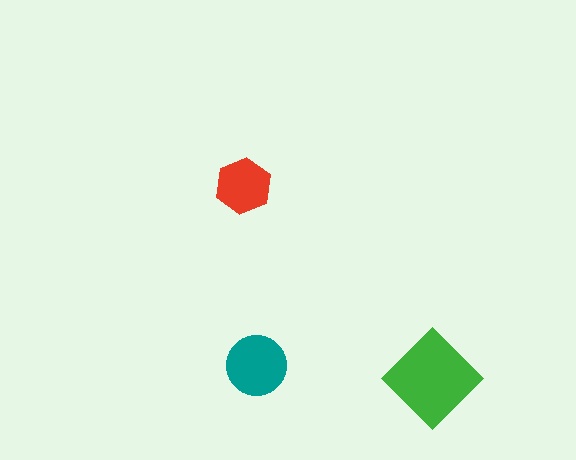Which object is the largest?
The green diamond.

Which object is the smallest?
The red hexagon.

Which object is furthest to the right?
The green diamond is rightmost.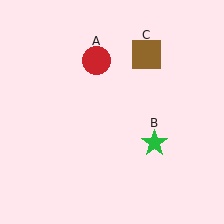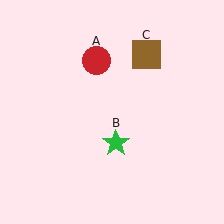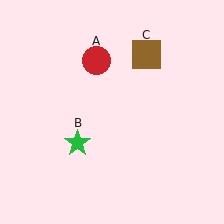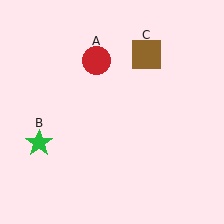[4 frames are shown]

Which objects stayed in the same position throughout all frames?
Red circle (object A) and brown square (object C) remained stationary.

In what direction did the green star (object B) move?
The green star (object B) moved left.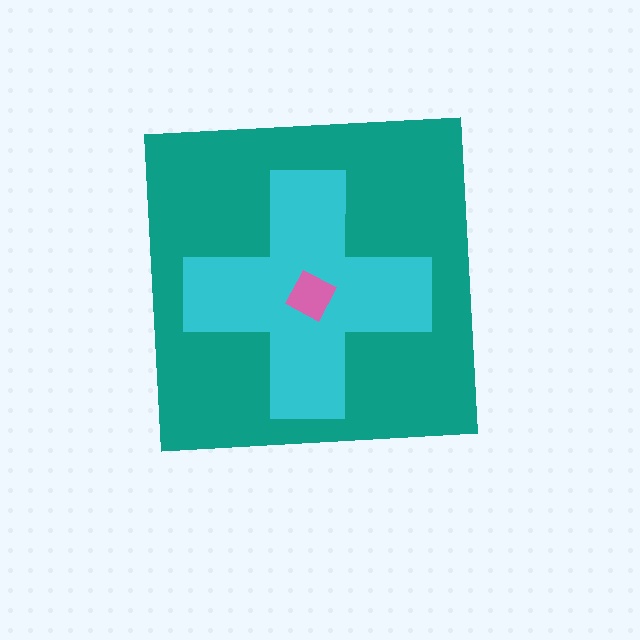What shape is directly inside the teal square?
The cyan cross.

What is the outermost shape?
The teal square.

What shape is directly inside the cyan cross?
The pink square.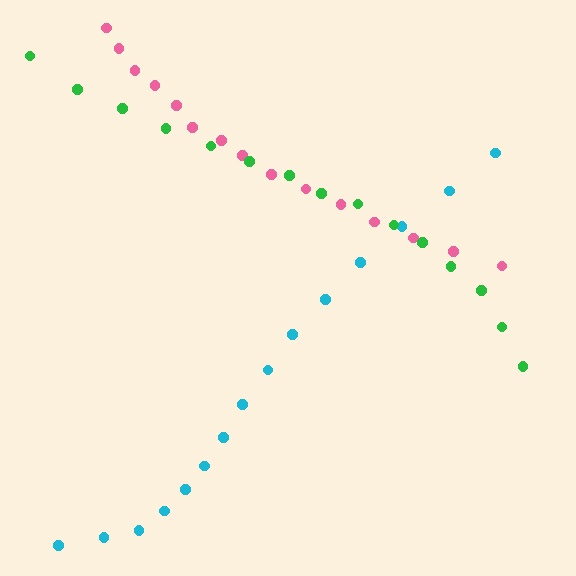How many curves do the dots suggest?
There are 3 distinct paths.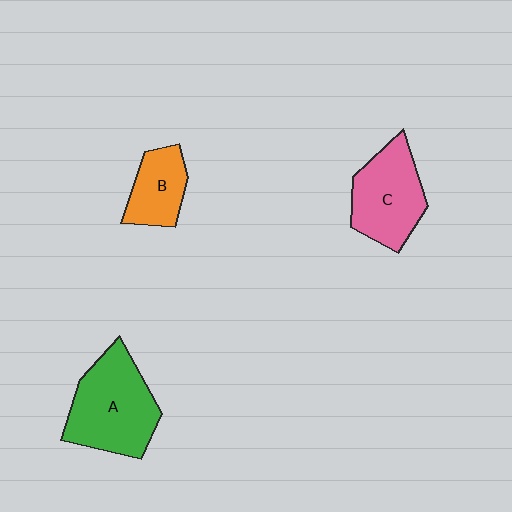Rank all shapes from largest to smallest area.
From largest to smallest: A (green), C (pink), B (orange).